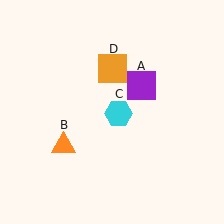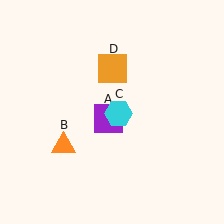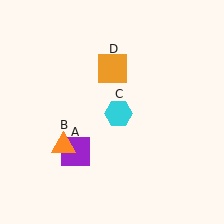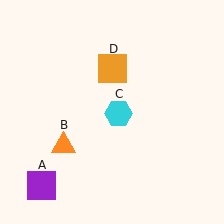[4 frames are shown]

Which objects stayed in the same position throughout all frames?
Orange triangle (object B) and cyan hexagon (object C) and orange square (object D) remained stationary.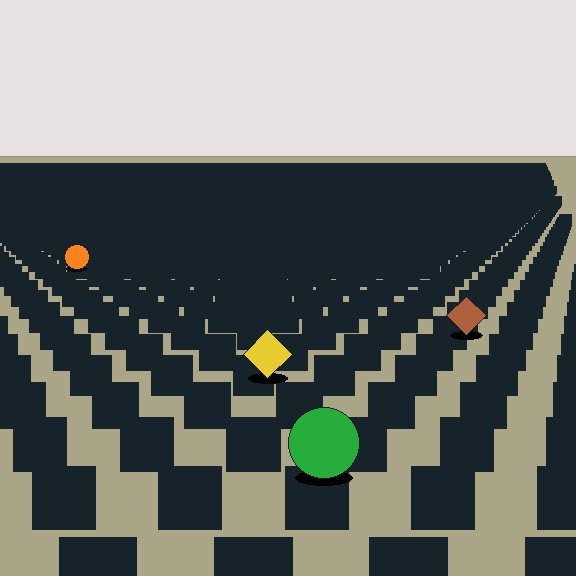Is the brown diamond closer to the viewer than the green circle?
No. The green circle is closer — you can tell from the texture gradient: the ground texture is coarser near it.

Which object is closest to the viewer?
The green circle is closest. The texture marks near it are larger and more spread out.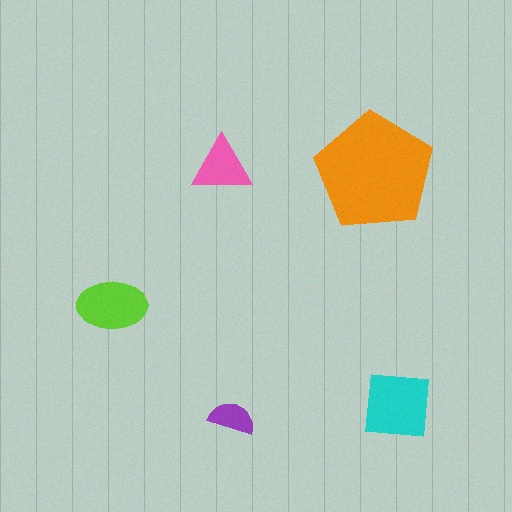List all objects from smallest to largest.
The purple semicircle, the pink triangle, the lime ellipse, the cyan square, the orange pentagon.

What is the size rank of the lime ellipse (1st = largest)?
3rd.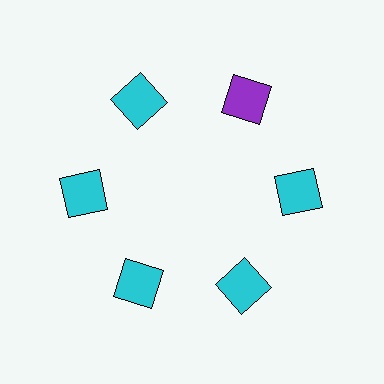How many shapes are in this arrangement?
There are 6 shapes arranged in a ring pattern.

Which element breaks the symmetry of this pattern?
The purple square at roughly the 1 o'clock position breaks the symmetry. All other shapes are cyan squares.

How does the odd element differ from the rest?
It has a different color: purple instead of cyan.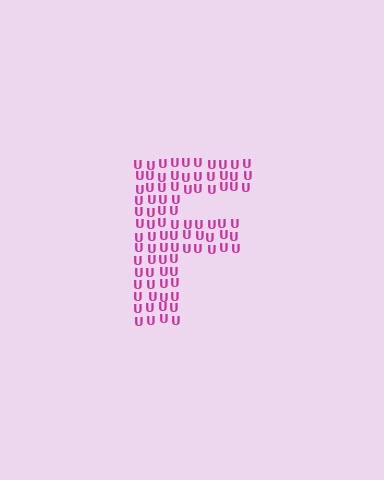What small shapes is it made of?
It is made of small letter U's.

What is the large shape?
The large shape is the letter F.